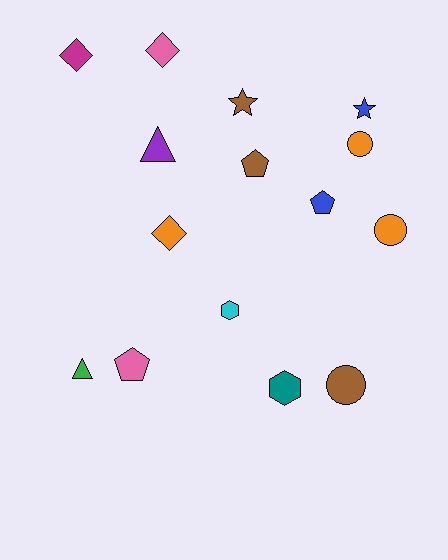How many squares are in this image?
There are no squares.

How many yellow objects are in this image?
There are no yellow objects.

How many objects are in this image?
There are 15 objects.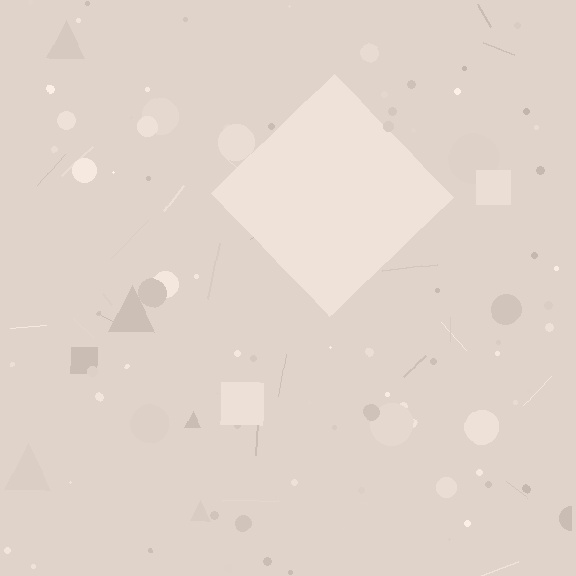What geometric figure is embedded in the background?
A diamond is embedded in the background.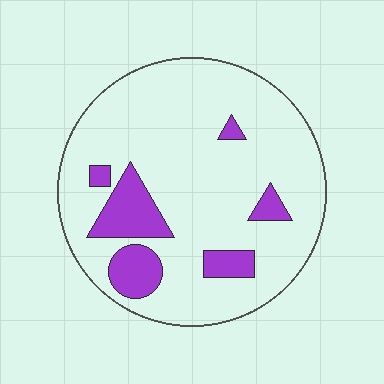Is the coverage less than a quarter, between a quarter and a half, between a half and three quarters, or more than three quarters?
Less than a quarter.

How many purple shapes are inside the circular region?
6.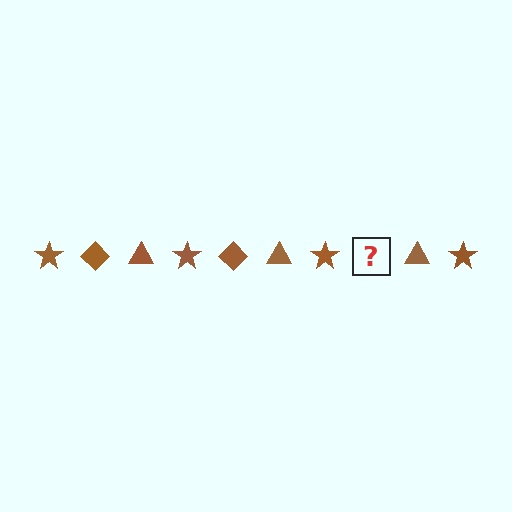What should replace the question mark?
The question mark should be replaced with a brown diamond.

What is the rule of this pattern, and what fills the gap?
The rule is that the pattern cycles through star, diamond, triangle shapes in brown. The gap should be filled with a brown diamond.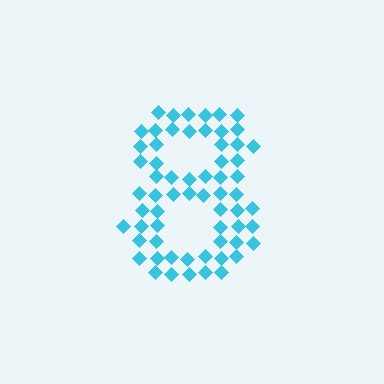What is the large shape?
The large shape is the digit 8.